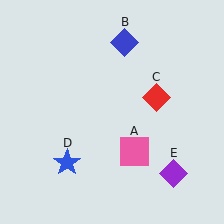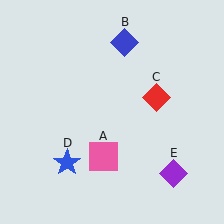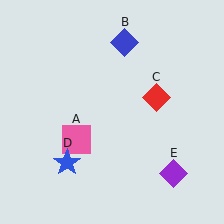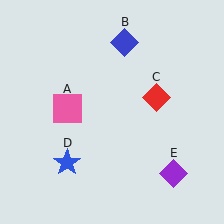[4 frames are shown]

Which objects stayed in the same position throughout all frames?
Blue diamond (object B) and red diamond (object C) and blue star (object D) and purple diamond (object E) remained stationary.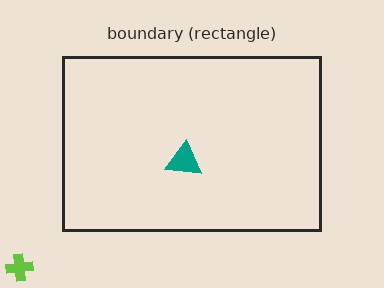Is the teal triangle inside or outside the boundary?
Inside.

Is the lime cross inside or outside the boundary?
Outside.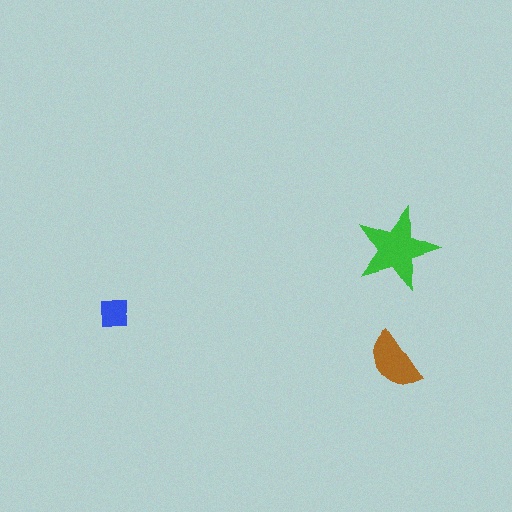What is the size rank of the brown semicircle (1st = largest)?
2nd.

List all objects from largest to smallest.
The green star, the brown semicircle, the blue square.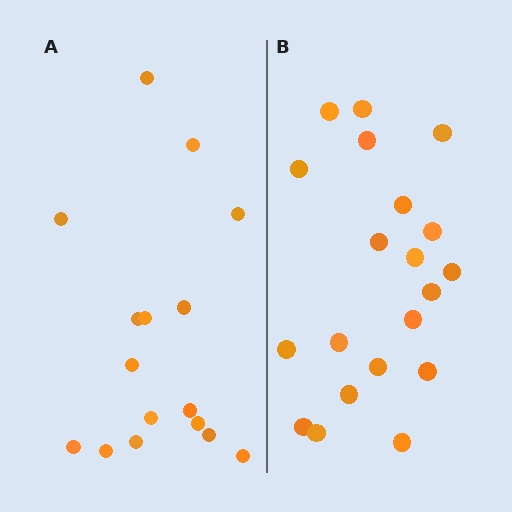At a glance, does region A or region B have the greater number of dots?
Region B (the right region) has more dots.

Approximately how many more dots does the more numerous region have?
Region B has about 4 more dots than region A.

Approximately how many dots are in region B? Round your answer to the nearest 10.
About 20 dots.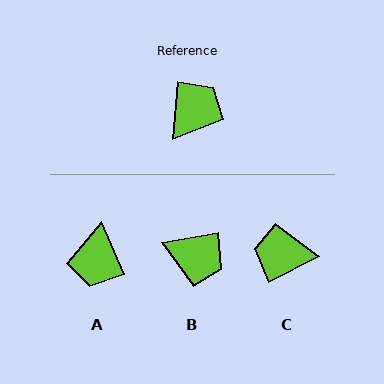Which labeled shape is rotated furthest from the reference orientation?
A, about 152 degrees away.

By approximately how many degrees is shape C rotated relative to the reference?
Approximately 122 degrees counter-clockwise.